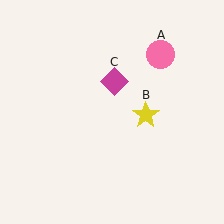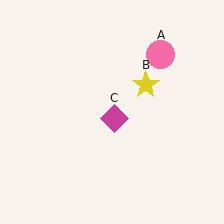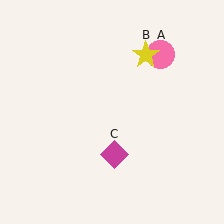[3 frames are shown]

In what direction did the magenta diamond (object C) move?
The magenta diamond (object C) moved down.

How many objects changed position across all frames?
2 objects changed position: yellow star (object B), magenta diamond (object C).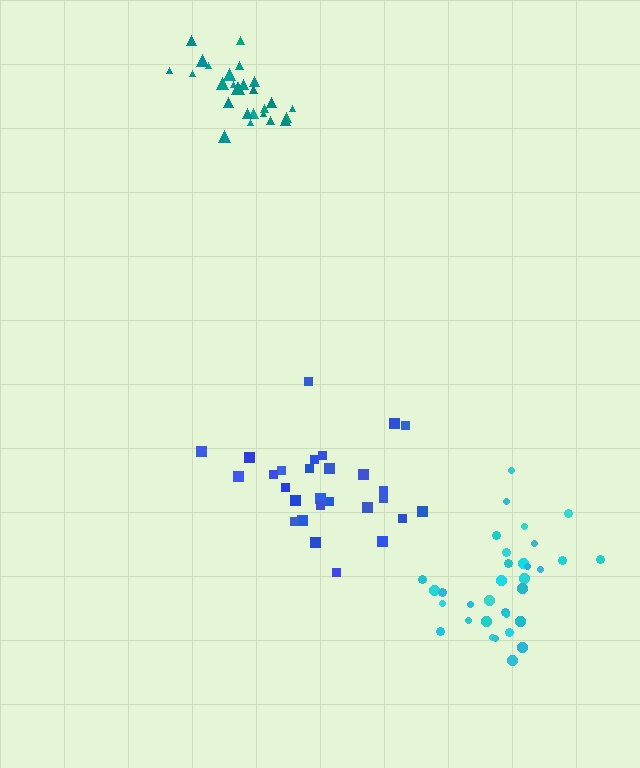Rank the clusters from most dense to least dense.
teal, cyan, blue.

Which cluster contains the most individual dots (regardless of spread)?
Cyan (33).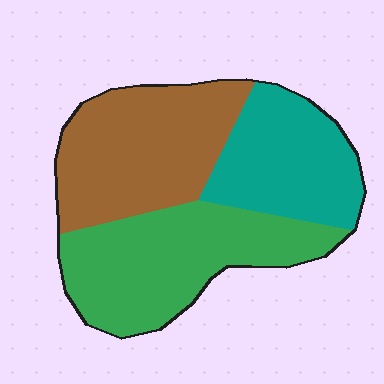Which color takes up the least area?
Teal, at roughly 25%.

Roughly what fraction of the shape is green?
Green takes up about three eighths (3/8) of the shape.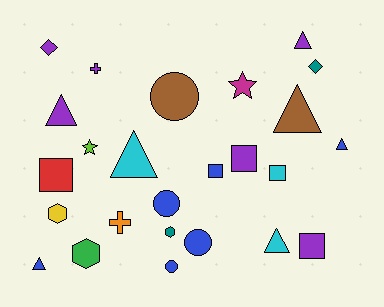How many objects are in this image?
There are 25 objects.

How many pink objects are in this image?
There are no pink objects.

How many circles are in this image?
There are 4 circles.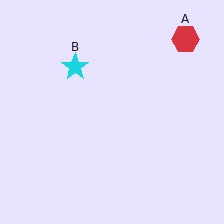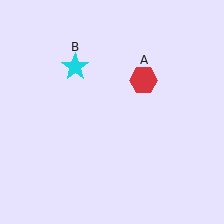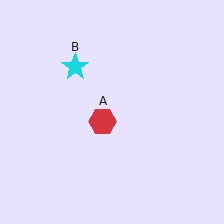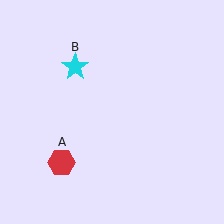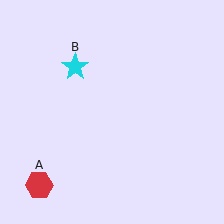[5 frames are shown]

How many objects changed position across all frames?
1 object changed position: red hexagon (object A).